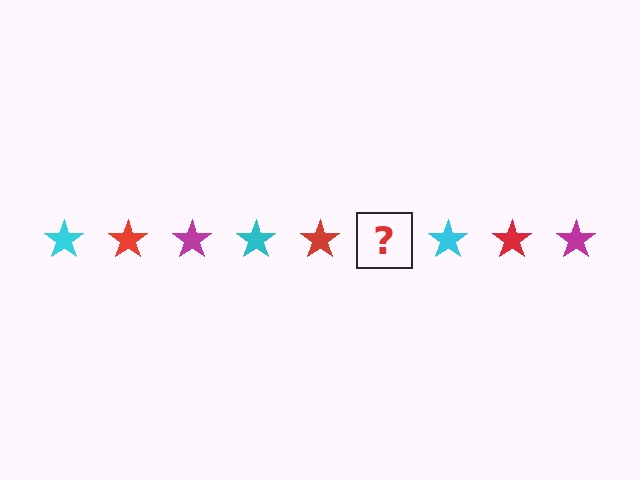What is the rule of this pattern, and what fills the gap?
The rule is that the pattern cycles through cyan, red, magenta stars. The gap should be filled with a magenta star.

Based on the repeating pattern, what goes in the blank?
The blank should be a magenta star.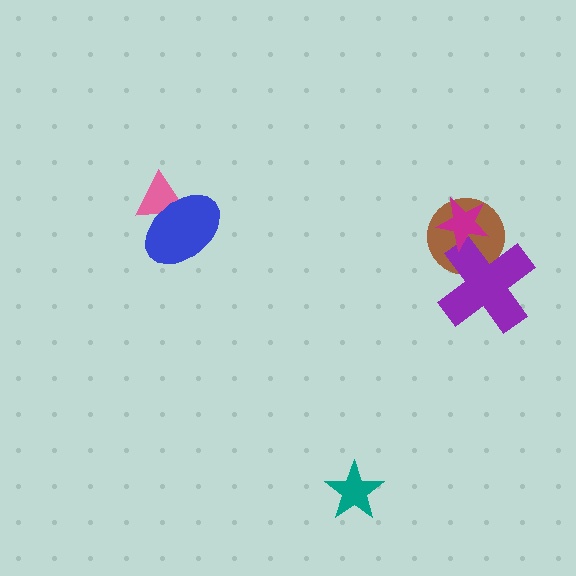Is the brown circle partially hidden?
Yes, it is partially covered by another shape.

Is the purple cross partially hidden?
Yes, it is partially covered by another shape.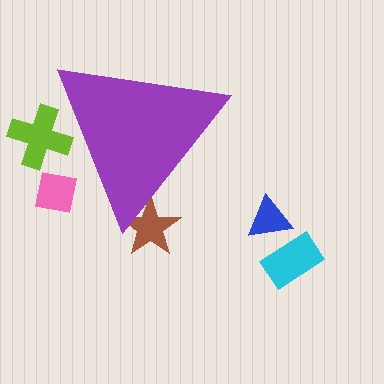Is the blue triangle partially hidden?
No, the blue triangle is fully visible.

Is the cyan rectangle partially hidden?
No, the cyan rectangle is fully visible.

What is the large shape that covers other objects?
A purple triangle.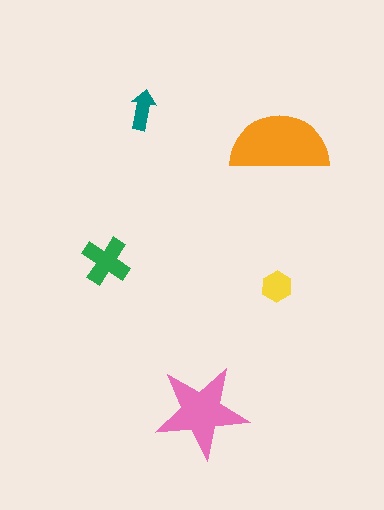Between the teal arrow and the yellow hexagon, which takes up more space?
The yellow hexagon.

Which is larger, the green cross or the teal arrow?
The green cross.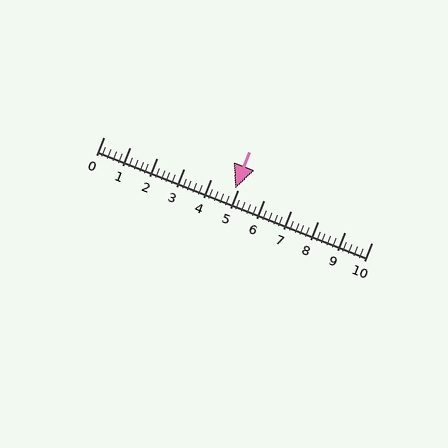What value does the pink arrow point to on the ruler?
The pink arrow points to approximately 4.9.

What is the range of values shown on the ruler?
The ruler shows values from 0 to 10.